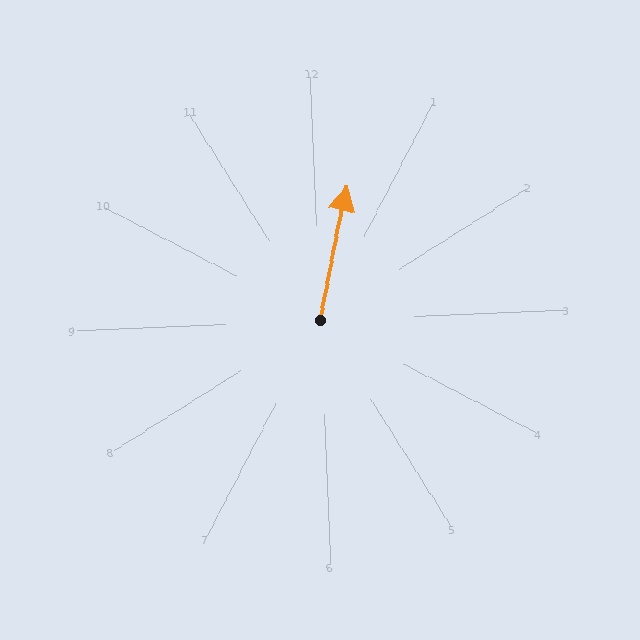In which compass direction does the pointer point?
North.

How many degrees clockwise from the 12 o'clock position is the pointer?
Approximately 14 degrees.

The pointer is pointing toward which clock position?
Roughly 12 o'clock.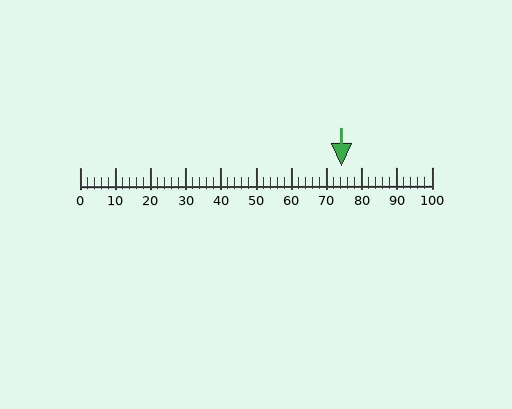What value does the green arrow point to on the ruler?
The green arrow points to approximately 74.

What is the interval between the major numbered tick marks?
The major tick marks are spaced 10 units apart.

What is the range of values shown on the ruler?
The ruler shows values from 0 to 100.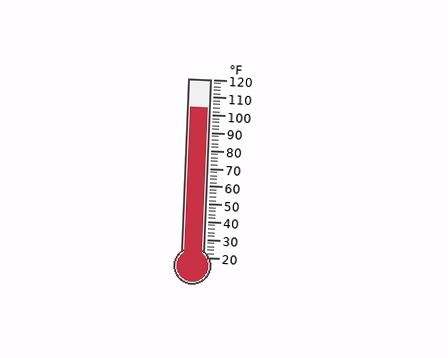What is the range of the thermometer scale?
The thermometer scale ranges from 20°F to 120°F.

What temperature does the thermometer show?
The thermometer shows approximately 104°F.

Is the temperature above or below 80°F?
The temperature is above 80°F.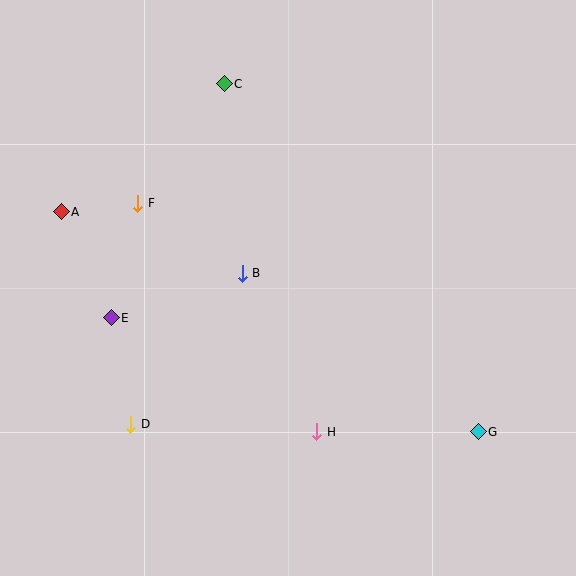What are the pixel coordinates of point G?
Point G is at (478, 432).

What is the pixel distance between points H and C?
The distance between H and C is 360 pixels.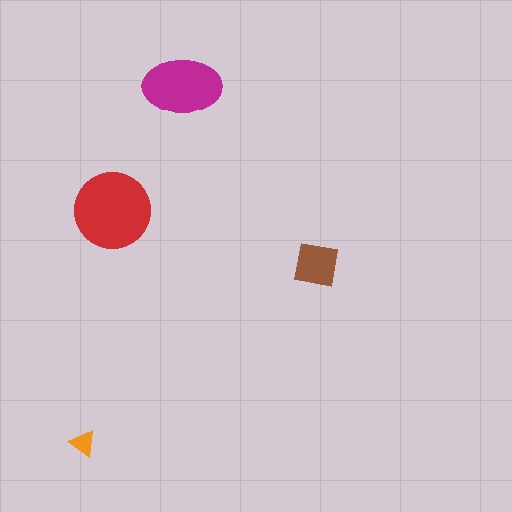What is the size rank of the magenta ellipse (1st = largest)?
2nd.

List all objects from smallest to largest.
The orange triangle, the brown square, the magenta ellipse, the red circle.